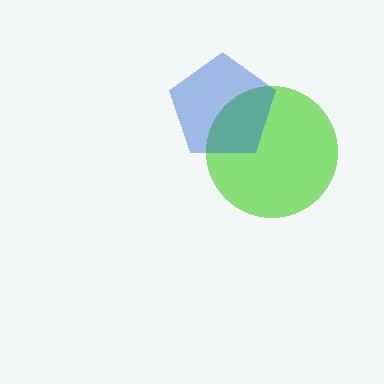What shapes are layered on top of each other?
The layered shapes are: a lime circle, a blue pentagon.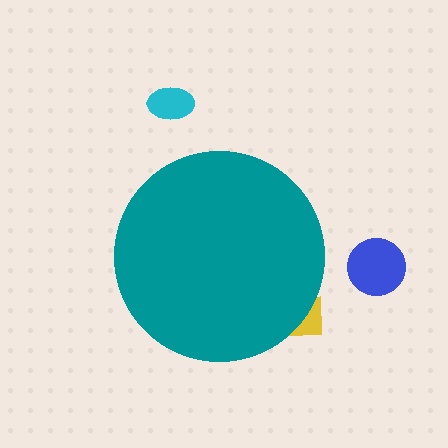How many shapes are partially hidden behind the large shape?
1 shape is partially hidden.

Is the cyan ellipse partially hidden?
No, the cyan ellipse is fully visible.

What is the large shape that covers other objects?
A teal circle.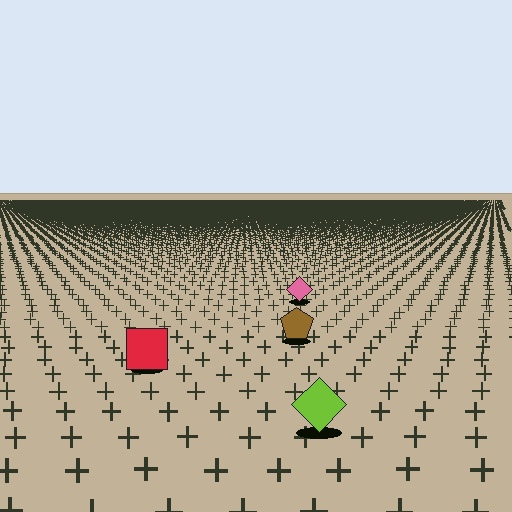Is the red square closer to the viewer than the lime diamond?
No. The lime diamond is closer — you can tell from the texture gradient: the ground texture is coarser near it.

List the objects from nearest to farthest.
From nearest to farthest: the lime diamond, the red square, the brown pentagon, the pink diamond.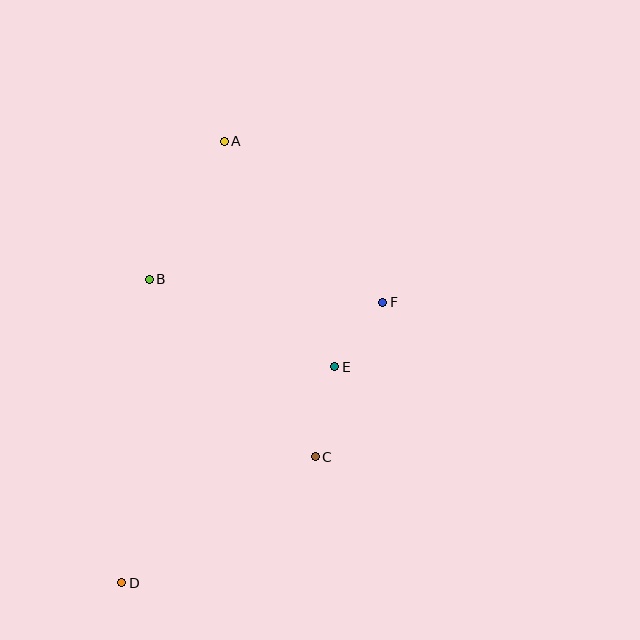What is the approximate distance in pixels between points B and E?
The distance between B and E is approximately 205 pixels.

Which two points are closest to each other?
Points E and F are closest to each other.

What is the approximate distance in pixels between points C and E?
The distance between C and E is approximately 92 pixels.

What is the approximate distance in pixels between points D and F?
The distance between D and F is approximately 383 pixels.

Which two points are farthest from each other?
Points A and D are farthest from each other.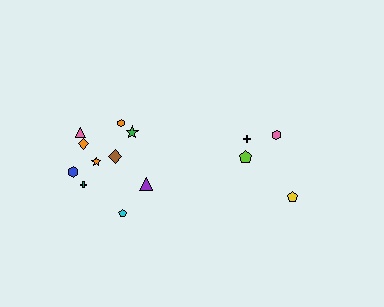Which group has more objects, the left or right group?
The left group.